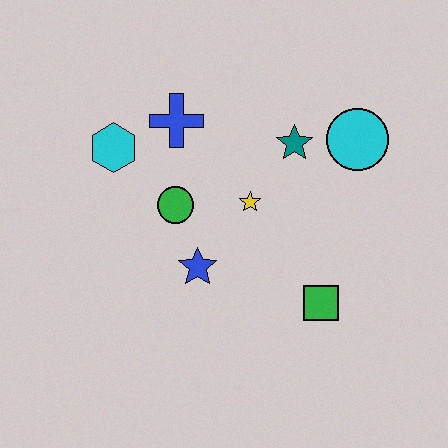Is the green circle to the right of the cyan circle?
No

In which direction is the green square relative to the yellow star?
The green square is below the yellow star.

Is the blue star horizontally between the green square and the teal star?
No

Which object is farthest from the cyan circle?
The cyan hexagon is farthest from the cyan circle.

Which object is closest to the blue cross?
The cyan hexagon is closest to the blue cross.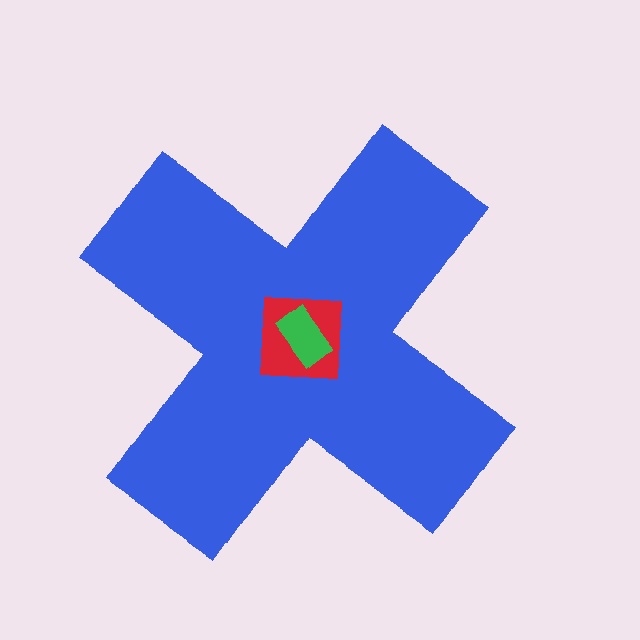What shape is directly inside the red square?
The green rectangle.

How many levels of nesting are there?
3.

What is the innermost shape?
The green rectangle.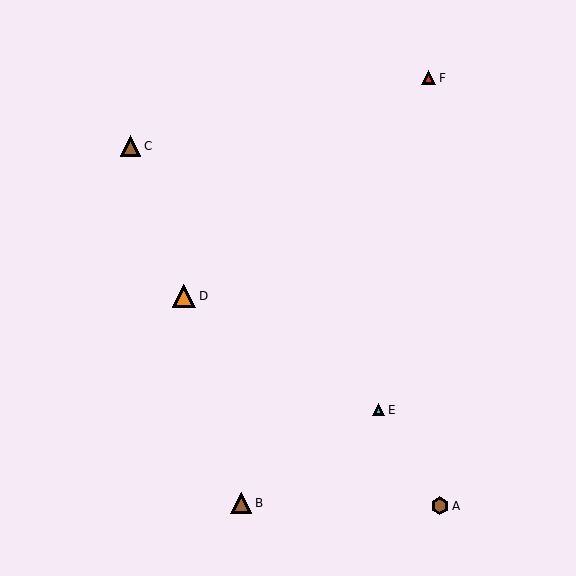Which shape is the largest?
The orange triangle (labeled D) is the largest.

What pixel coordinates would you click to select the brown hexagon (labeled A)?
Click at (440, 506) to select the brown hexagon A.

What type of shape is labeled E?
Shape E is a cyan triangle.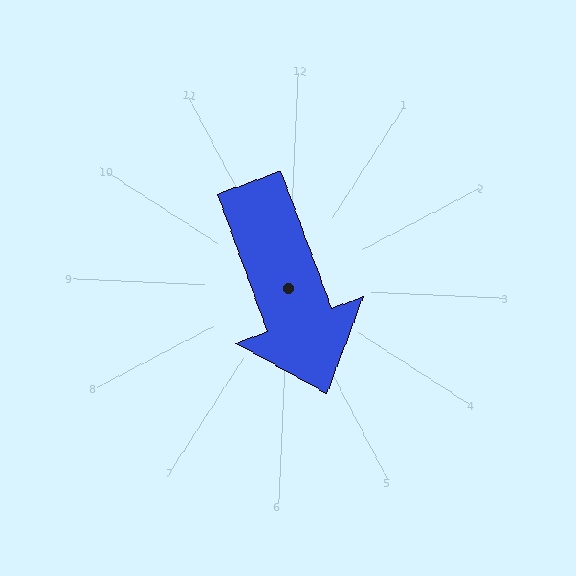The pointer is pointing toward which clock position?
Roughly 5 o'clock.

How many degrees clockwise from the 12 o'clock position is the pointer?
Approximately 157 degrees.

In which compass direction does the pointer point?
Southeast.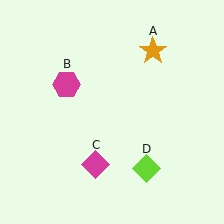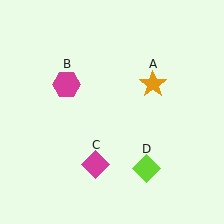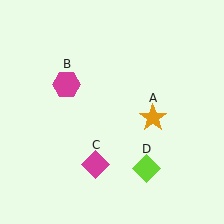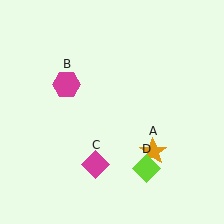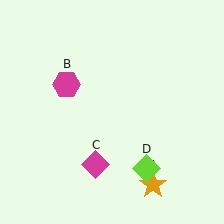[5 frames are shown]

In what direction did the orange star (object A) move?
The orange star (object A) moved down.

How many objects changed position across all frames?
1 object changed position: orange star (object A).